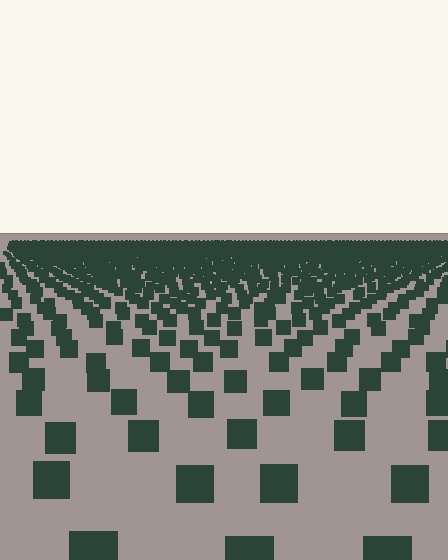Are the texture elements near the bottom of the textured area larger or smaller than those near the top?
Larger. Near the bottom, elements are closer to the viewer and appear at a bigger on-screen size.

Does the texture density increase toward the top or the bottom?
Density increases toward the top.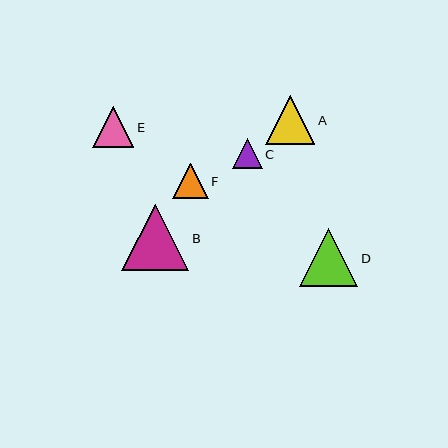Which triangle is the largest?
Triangle B is the largest with a size of approximately 67 pixels.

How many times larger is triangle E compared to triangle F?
Triangle E is approximately 1.2 times the size of triangle F.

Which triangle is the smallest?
Triangle C is the smallest with a size of approximately 30 pixels.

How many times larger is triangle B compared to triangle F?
Triangle B is approximately 1.9 times the size of triangle F.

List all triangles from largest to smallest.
From largest to smallest: B, D, A, E, F, C.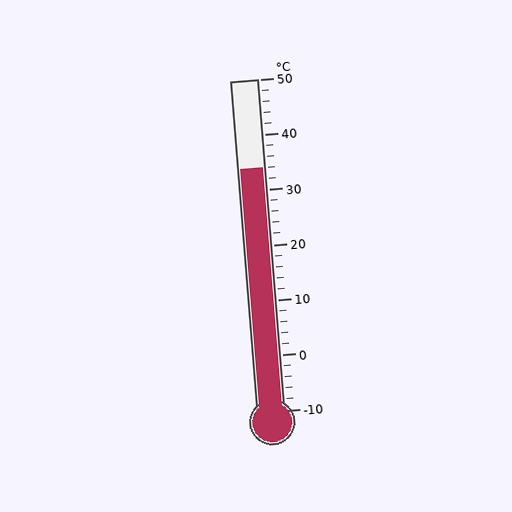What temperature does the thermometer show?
The thermometer shows approximately 34°C.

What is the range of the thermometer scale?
The thermometer scale ranges from -10°C to 50°C.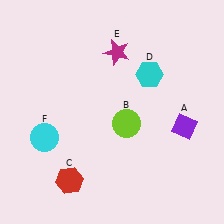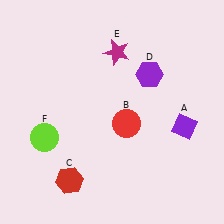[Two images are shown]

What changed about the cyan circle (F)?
In Image 1, F is cyan. In Image 2, it changed to lime.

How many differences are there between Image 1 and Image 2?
There are 3 differences between the two images.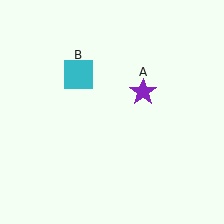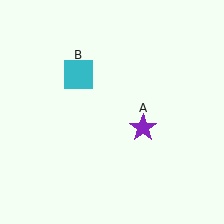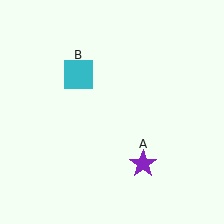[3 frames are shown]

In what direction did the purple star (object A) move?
The purple star (object A) moved down.